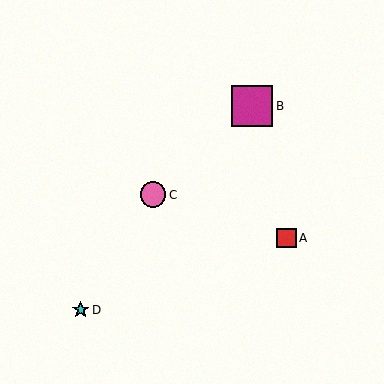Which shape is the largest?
The magenta square (labeled B) is the largest.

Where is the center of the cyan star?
The center of the cyan star is at (81, 310).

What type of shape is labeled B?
Shape B is a magenta square.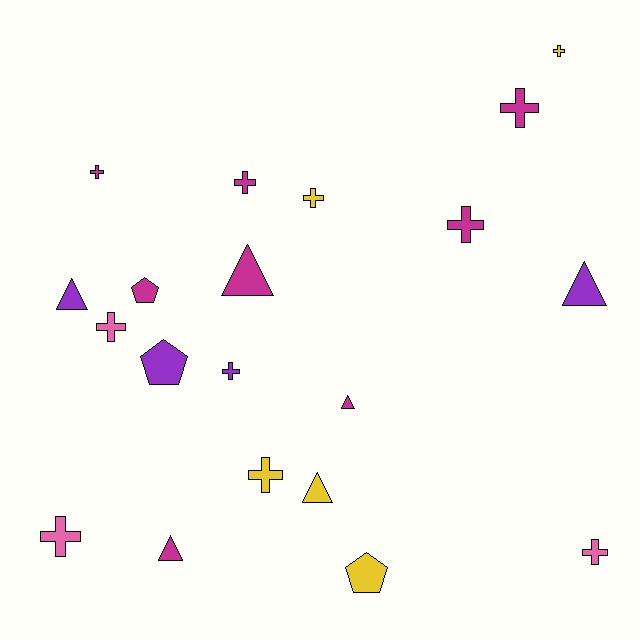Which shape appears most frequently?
Cross, with 11 objects.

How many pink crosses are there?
There are 3 pink crosses.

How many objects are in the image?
There are 20 objects.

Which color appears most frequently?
Magenta, with 8 objects.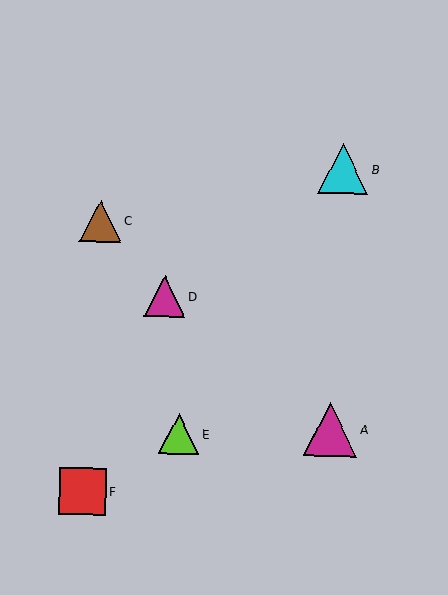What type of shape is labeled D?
Shape D is a magenta triangle.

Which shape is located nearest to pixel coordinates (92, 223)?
The brown triangle (labeled C) at (101, 221) is nearest to that location.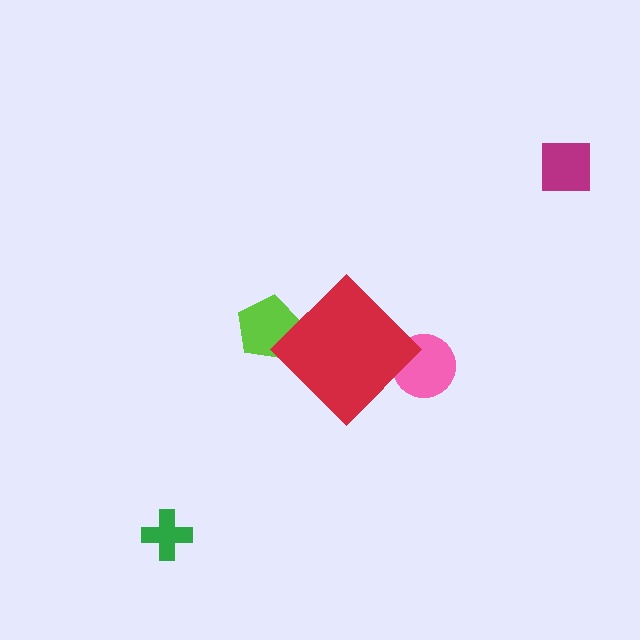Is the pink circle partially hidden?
Yes, the pink circle is partially hidden behind the red diamond.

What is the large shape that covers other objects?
A red diamond.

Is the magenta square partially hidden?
No, the magenta square is fully visible.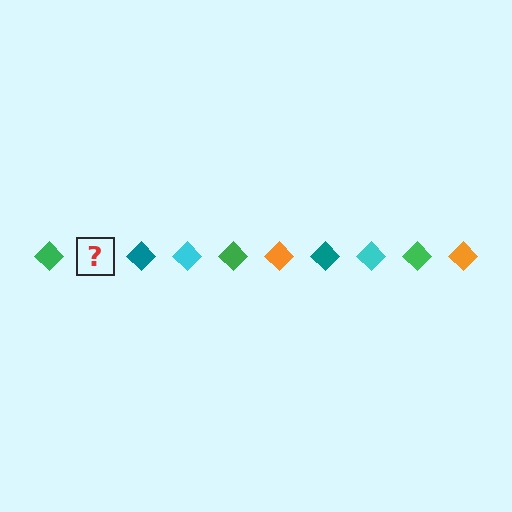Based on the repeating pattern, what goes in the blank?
The blank should be an orange diamond.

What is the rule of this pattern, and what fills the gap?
The rule is that the pattern cycles through green, orange, teal, cyan diamonds. The gap should be filled with an orange diamond.